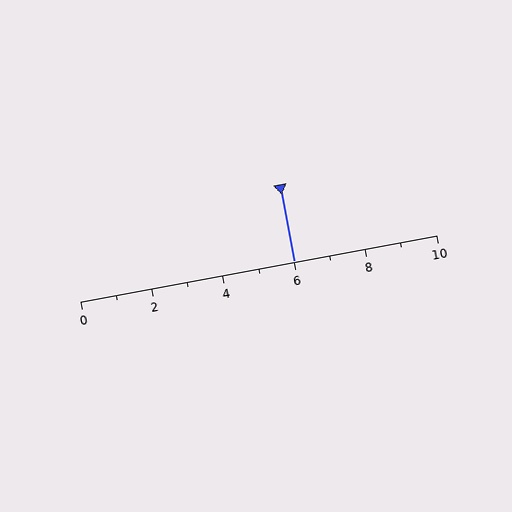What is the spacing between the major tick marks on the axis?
The major ticks are spaced 2 apart.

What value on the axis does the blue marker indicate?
The marker indicates approximately 6.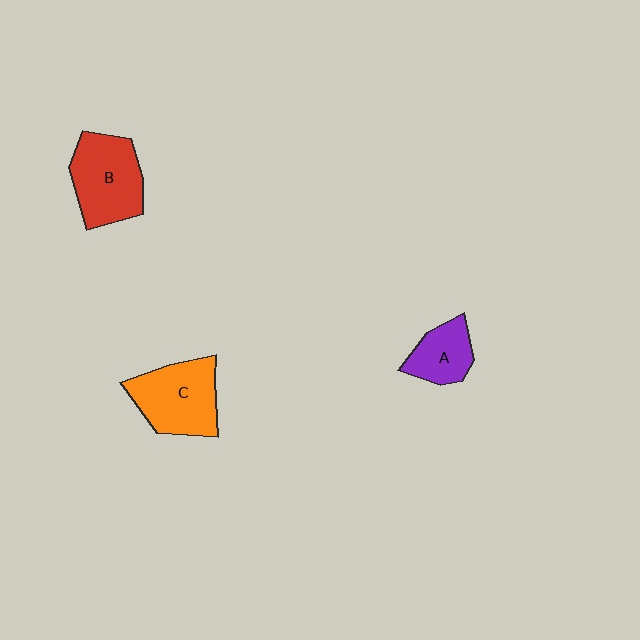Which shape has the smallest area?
Shape A (purple).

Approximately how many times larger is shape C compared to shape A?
Approximately 1.7 times.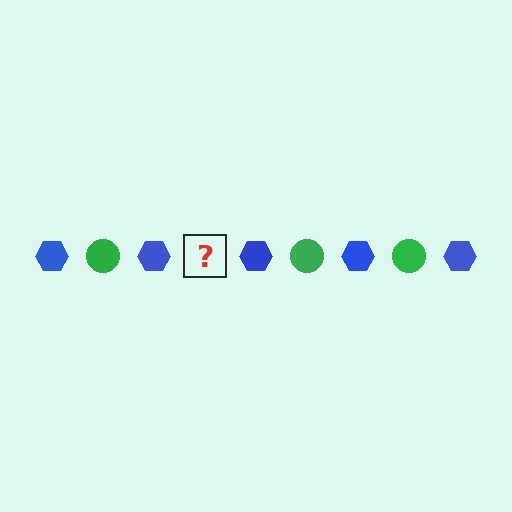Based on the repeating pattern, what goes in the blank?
The blank should be a green circle.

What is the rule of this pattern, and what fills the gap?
The rule is that the pattern alternates between blue hexagon and green circle. The gap should be filled with a green circle.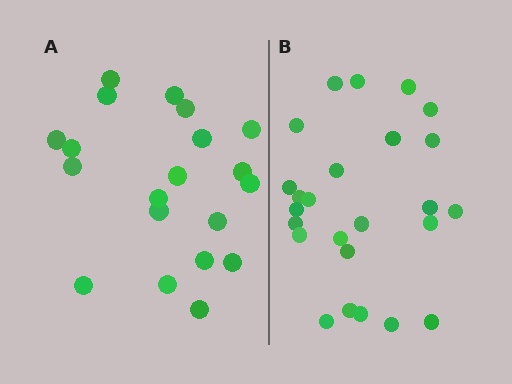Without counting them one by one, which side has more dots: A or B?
Region B (the right region) has more dots.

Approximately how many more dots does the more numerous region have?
Region B has about 5 more dots than region A.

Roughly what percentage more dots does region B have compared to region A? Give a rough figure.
About 25% more.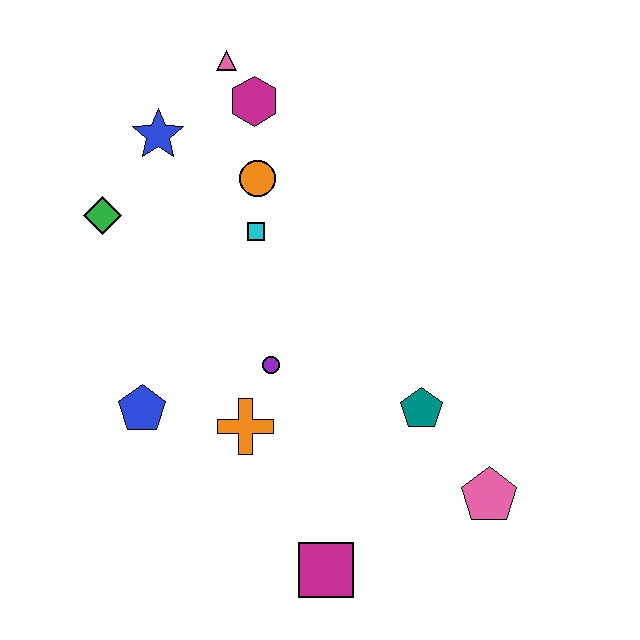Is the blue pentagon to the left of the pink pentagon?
Yes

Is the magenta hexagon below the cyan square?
No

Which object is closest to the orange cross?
The purple circle is closest to the orange cross.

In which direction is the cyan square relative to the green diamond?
The cyan square is to the right of the green diamond.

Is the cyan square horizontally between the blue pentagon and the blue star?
No